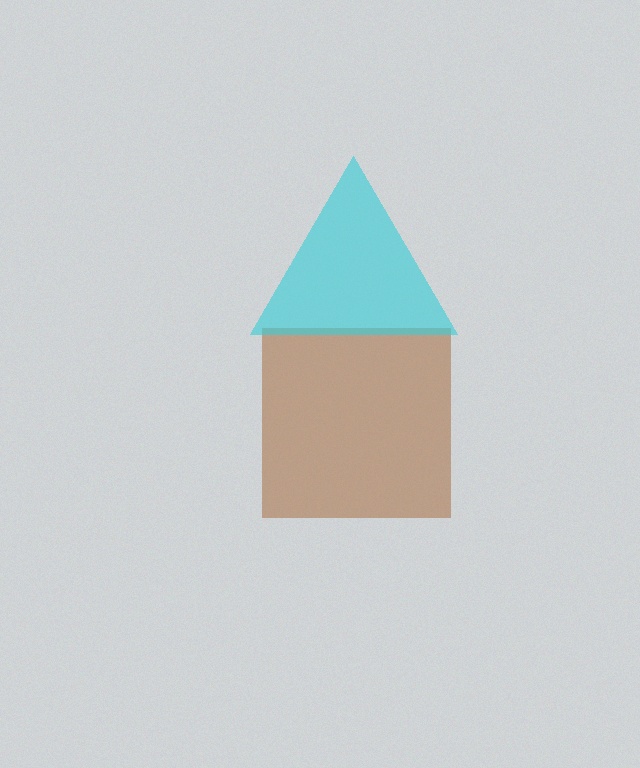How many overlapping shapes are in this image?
There are 2 overlapping shapes in the image.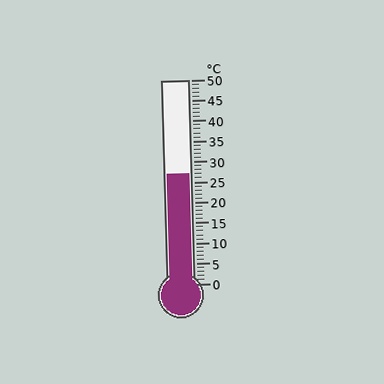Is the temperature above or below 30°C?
The temperature is below 30°C.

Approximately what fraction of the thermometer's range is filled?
The thermometer is filled to approximately 55% of its range.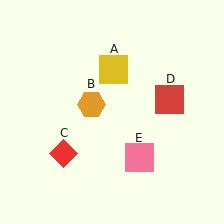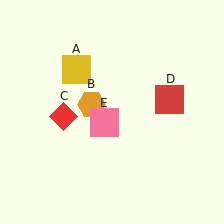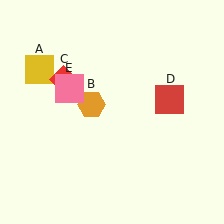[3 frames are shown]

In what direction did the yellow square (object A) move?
The yellow square (object A) moved left.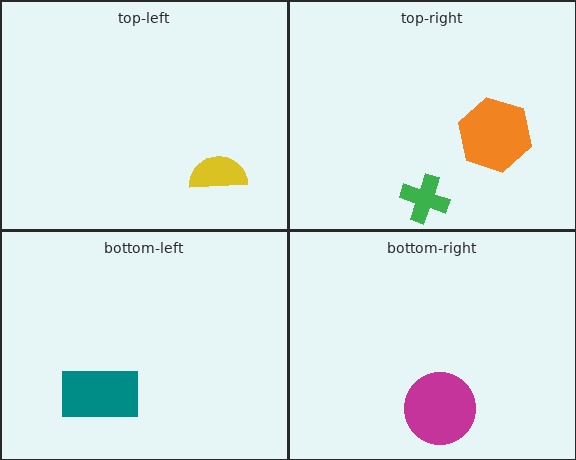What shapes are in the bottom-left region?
The teal rectangle.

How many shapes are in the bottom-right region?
1.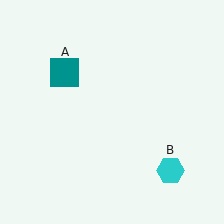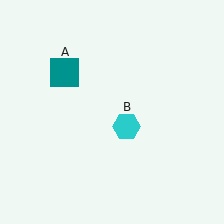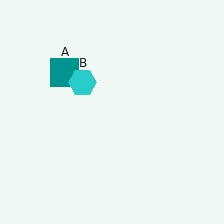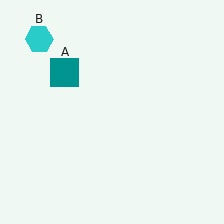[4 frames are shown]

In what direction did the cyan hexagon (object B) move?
The cyan hexagon (object B) moved up and to the left.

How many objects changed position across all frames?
1 object changed position: cyan hexagon (object B).